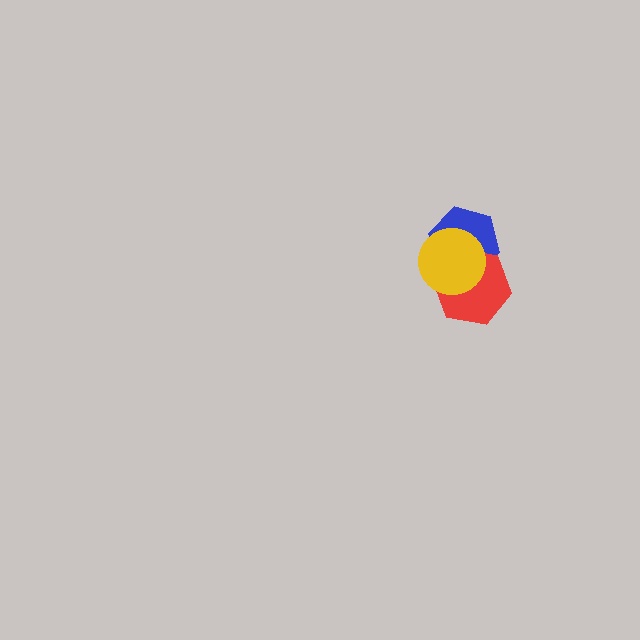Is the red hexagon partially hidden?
Yes, it is partially covered by another shape.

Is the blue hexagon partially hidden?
Yes, it is partially covered by another shape.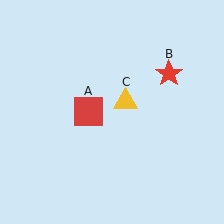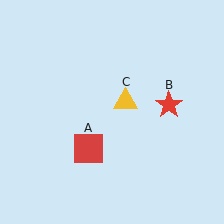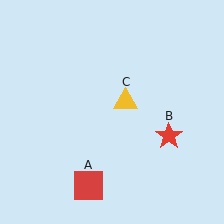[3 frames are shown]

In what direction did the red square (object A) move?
The red square (object A) moved down.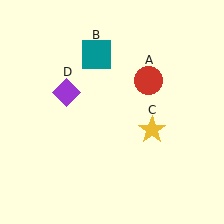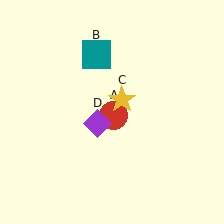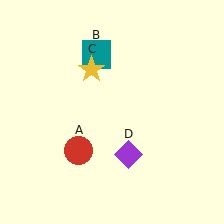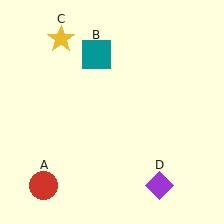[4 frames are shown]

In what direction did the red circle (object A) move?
The red circle (object A) moved down and to the left.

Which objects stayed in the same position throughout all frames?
Teal square (object B) remained stationary.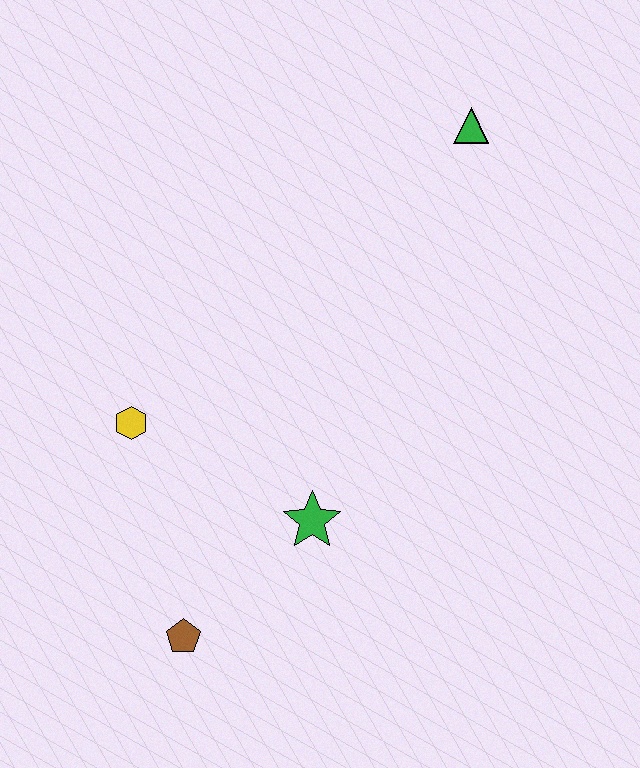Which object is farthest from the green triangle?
The brown pentagon is farthest from the green triangle.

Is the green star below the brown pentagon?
No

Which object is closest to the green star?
The brown pentagon is closest to the green star.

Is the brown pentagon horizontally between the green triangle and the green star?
No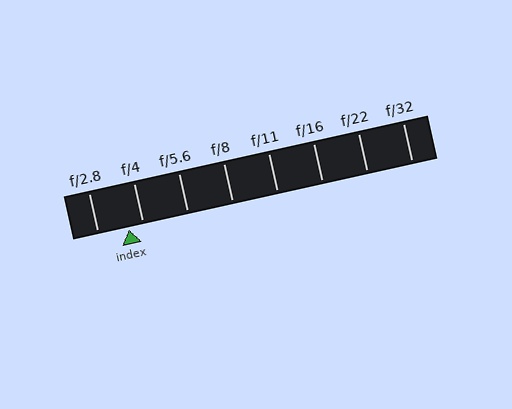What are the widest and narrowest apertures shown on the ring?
The widest aperture shown is f/2.8 and the narrowest is f/32.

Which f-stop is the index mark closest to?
The index mark is closest to f/4.